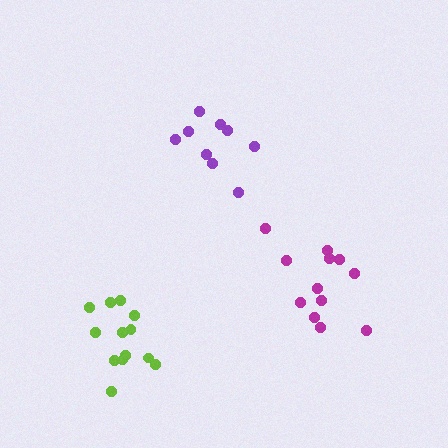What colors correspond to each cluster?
The clusters are colored: lime, magenta, purple.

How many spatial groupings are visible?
There are 3 spatial groupings.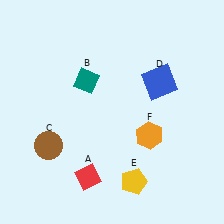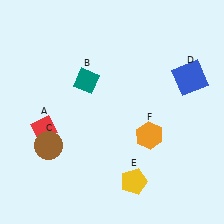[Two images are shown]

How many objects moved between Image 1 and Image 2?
2 objects moved between the two images.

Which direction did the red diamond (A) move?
The red diamond (A) moved up.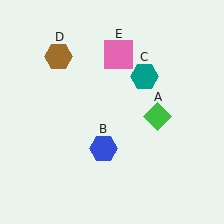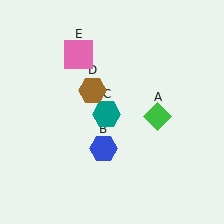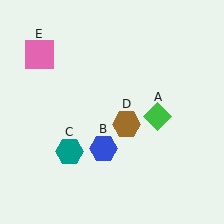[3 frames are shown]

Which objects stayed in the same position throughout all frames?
Green diamond (object A) and blue hexagon (object B) remained stationary.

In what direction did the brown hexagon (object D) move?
The brown hexagon (object D) moved down and to the right.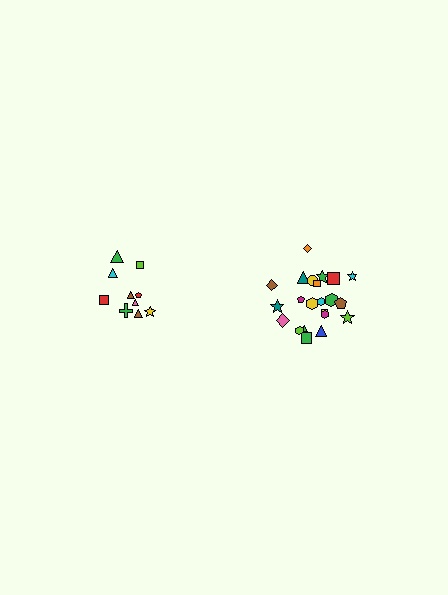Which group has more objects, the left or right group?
The right group.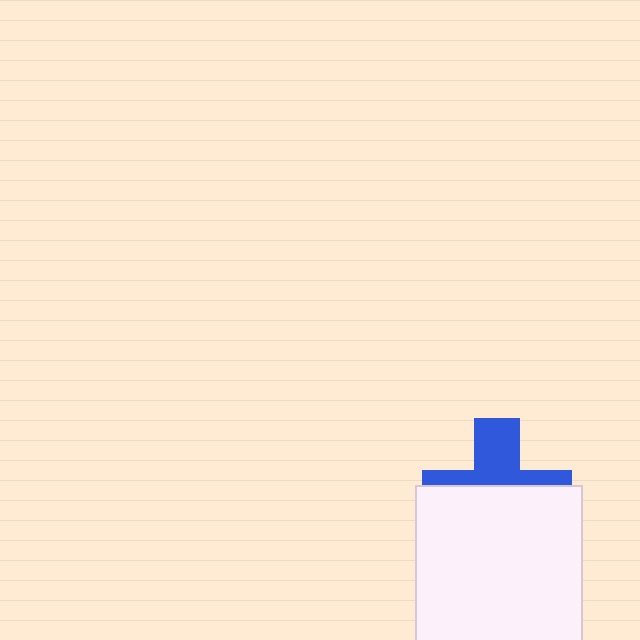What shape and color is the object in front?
The object in front is a white square.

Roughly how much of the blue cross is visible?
A small part of it is visible (roughly 41%).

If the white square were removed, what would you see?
You would see the complete blue cross.